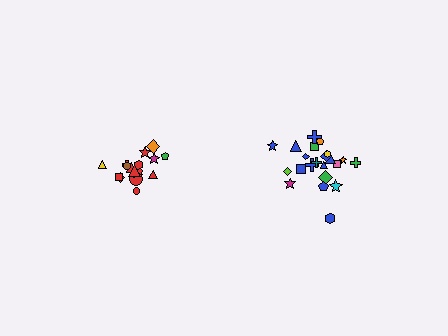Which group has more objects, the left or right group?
The right group.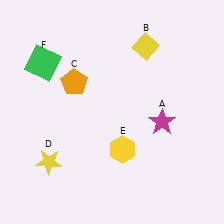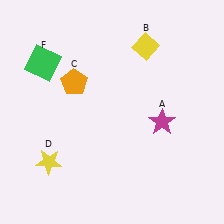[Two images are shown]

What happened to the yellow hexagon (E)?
The yellow hexagon (E) was removed in Image 2. It was in the bottom-right area of Image 1.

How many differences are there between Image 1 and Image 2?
There is 1 difference between the two images.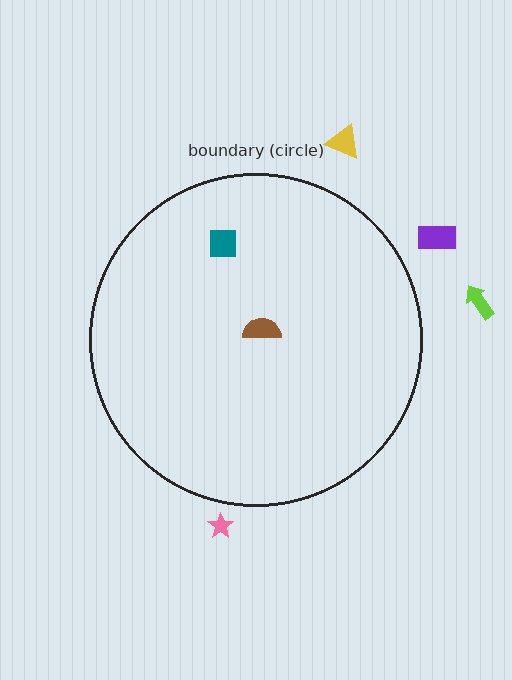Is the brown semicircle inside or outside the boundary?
Inside.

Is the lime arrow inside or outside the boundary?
Outside.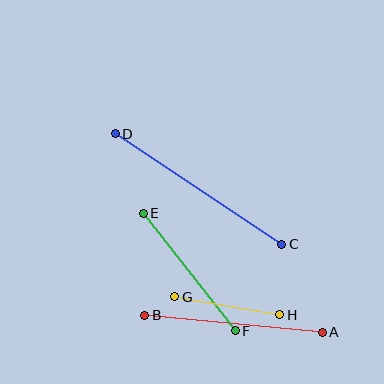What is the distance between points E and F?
The distance is approximately 149 pixels.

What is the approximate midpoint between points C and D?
The midpoint is at approximately (199, 189) pixels.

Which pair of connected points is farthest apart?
Points C and D are farthest apart.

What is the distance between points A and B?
The distance is approximately 178 pixels.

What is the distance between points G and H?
The distance is approximately 107 pixels.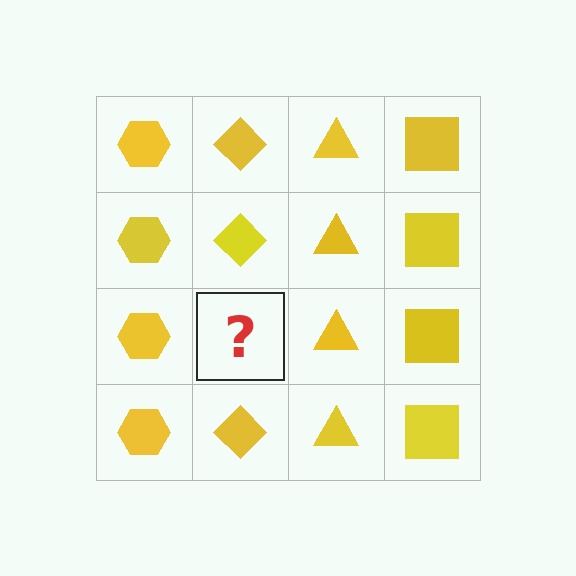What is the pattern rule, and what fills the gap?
The rule is that each column has a consistent shape. The gap should be filled with a yellow diamond.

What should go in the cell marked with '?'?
The missing cell should contain a yellow diamond.